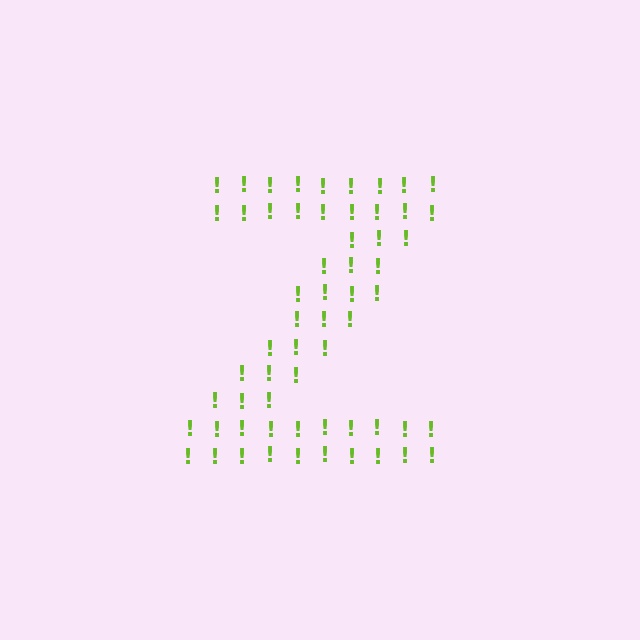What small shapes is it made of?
It is made of small exclamation marks.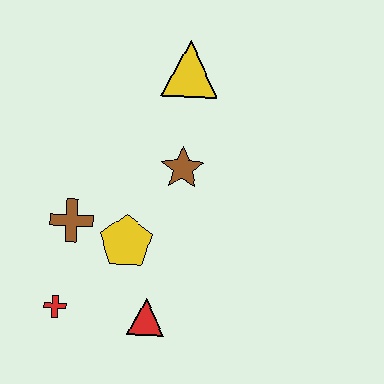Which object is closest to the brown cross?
The yellow pentagon is closest to the brown cross.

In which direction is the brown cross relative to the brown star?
The brown cross is to the left of the brown star.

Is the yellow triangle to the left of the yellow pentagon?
No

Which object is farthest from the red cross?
The yellow triangle is farthest from the red cross.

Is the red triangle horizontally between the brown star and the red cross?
Yes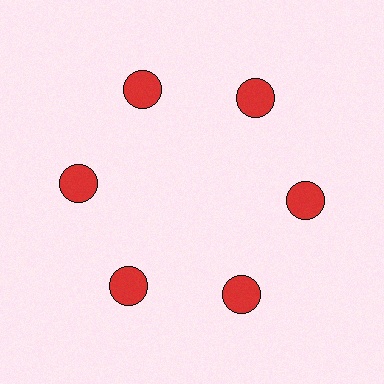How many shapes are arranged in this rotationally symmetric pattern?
There are 6 shapes, arranged in 6 groups of 1.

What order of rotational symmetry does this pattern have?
This pattern has 6-fold rotational symmetry.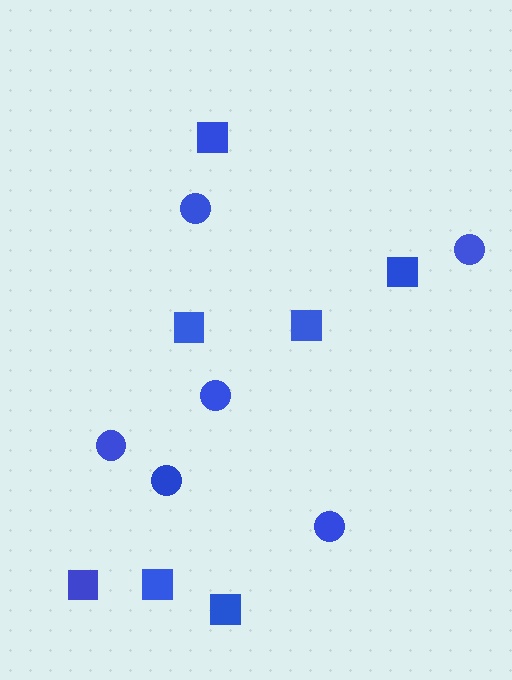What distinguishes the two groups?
There are 2 groups: one group of squares (7) and one group of circles (6).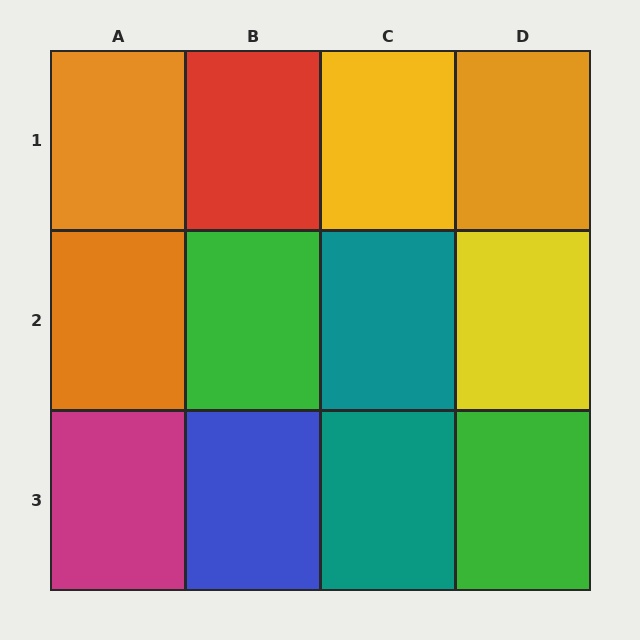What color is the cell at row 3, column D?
Green.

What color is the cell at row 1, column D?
Orange.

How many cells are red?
1 cell is red.